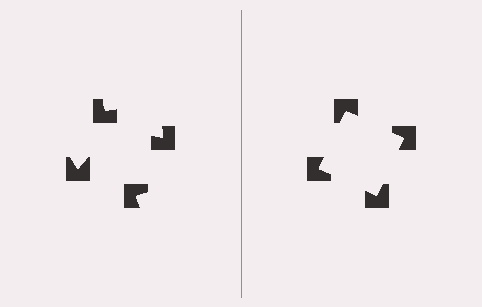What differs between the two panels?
The notched squares are positioned identically on both sides; only the wedge orientations differ. On the right they align to a square; on the left they are misaligned.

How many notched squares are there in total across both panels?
8 — 4 on each side.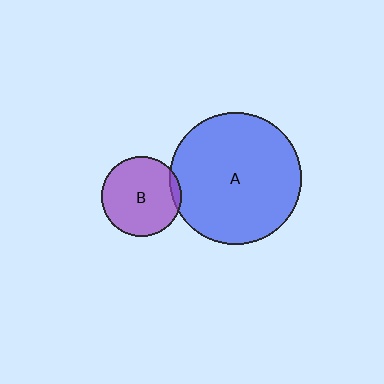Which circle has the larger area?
Circle A (blue).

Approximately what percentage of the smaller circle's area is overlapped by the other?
Approximately 5%.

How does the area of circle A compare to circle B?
Approximately 2.7 times.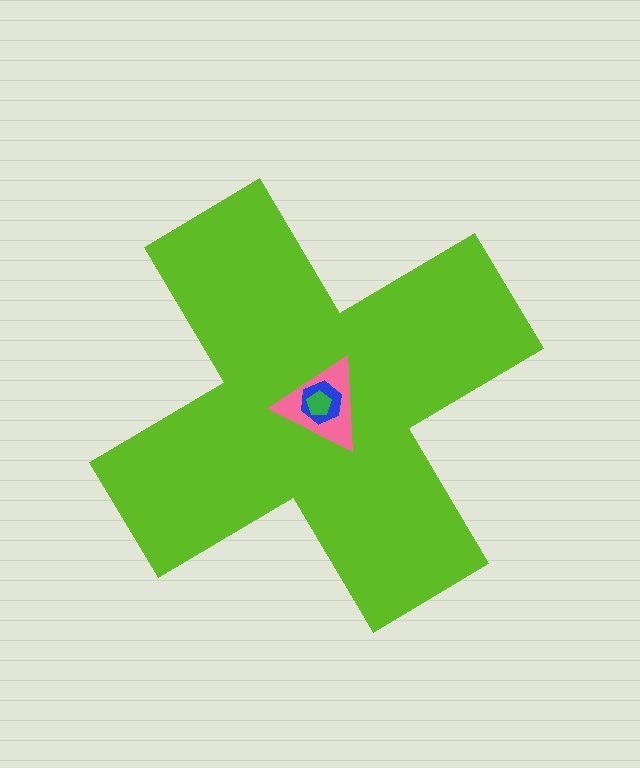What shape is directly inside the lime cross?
The pink triangle.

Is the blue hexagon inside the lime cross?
Yes.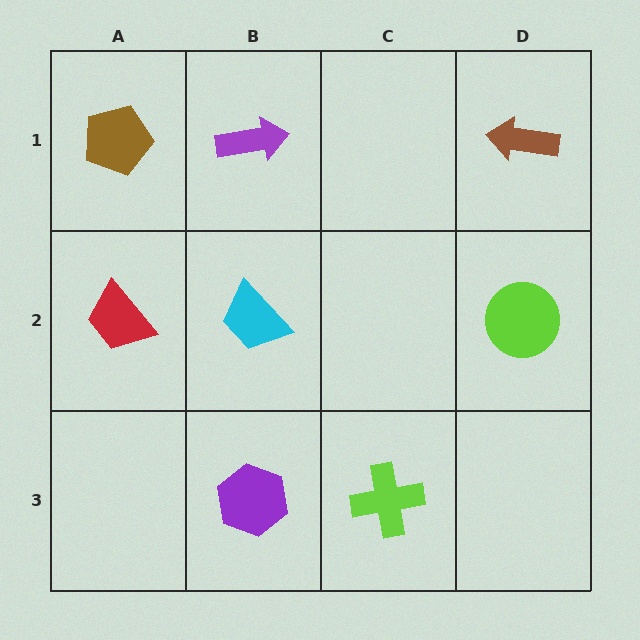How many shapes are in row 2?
3 shapes.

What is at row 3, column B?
A purple hexagon.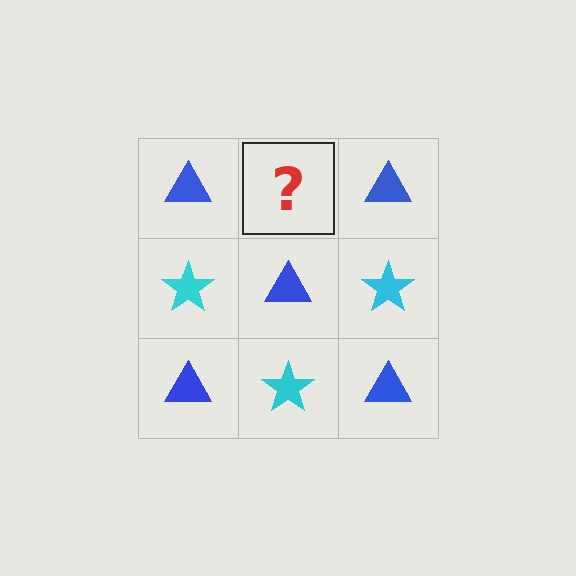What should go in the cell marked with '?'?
The missing cell should contain a cyan star.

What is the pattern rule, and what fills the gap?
The rule is that it alternates blue triangle and cyan star in a checkerboard pattern. The gap should be filled with a cyan star.